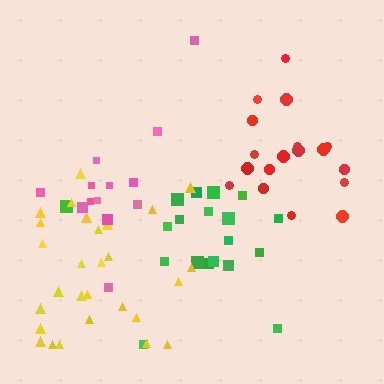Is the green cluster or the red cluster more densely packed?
Red.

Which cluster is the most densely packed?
Red.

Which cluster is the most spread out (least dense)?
Pink.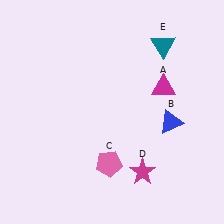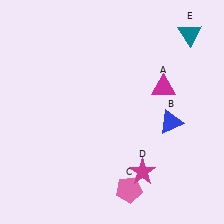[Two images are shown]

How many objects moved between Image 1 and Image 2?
2 objects moved between the two images.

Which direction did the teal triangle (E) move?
The teal triangle (E) moved right.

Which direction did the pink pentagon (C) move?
The pink pentagon (C) moved down.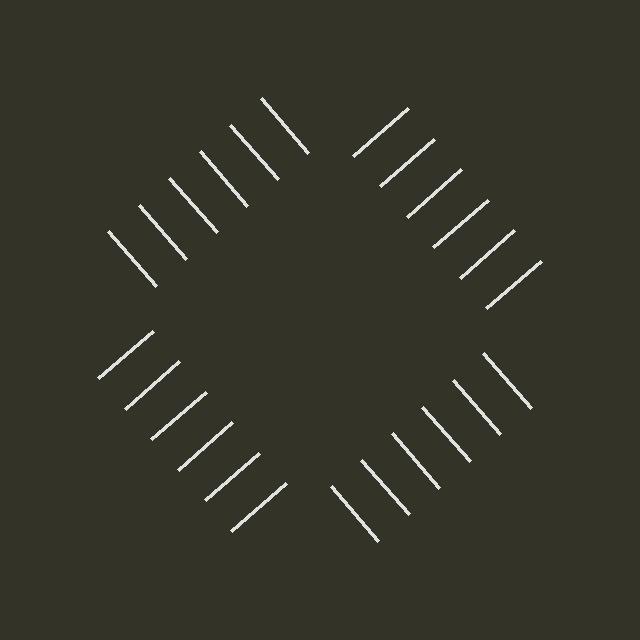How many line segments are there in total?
24 — 6 along each of the 4 edges.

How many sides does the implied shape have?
4 sides — the line-ends trace a square.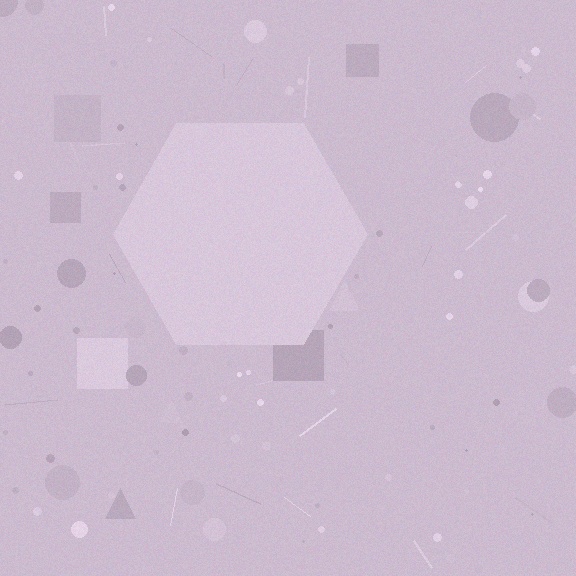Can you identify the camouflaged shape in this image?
The camouflaged shape is a hexagon.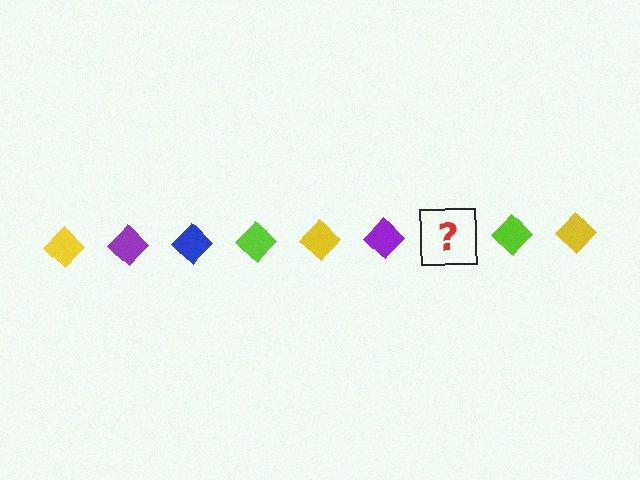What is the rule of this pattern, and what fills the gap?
The rule is that the pattern cycles through yellow, purple, blue, lime diamonds. The gap should be filled with a blue diamond.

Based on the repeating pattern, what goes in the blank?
The blank should be a blue diamond.